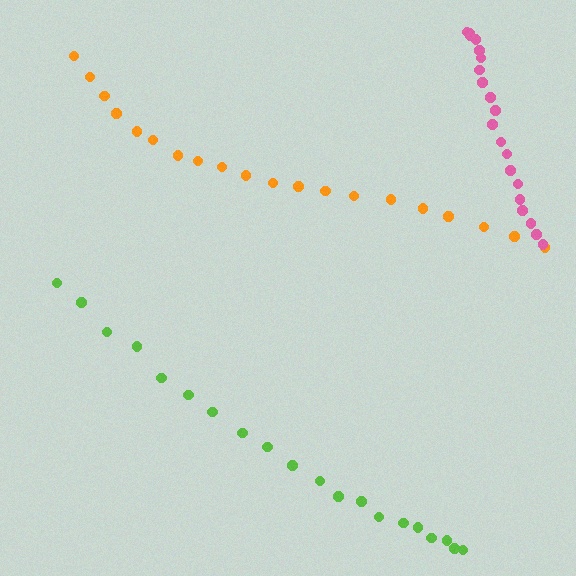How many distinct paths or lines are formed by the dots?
There are 3 distinct paths.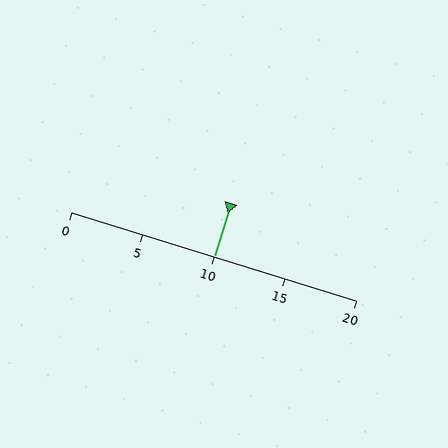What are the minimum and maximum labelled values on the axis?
The axis runs from 0 to 20.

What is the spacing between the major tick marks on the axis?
The major ticks are spaced 5 apart.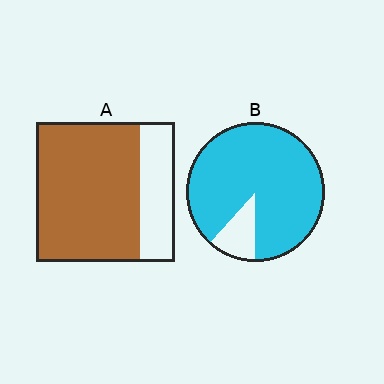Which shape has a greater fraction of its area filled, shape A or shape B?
Shape B.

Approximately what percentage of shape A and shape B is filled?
A is approximately 75% and B is approximately 90%.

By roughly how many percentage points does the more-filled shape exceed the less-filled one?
By roughly 15 percentage points (B over A).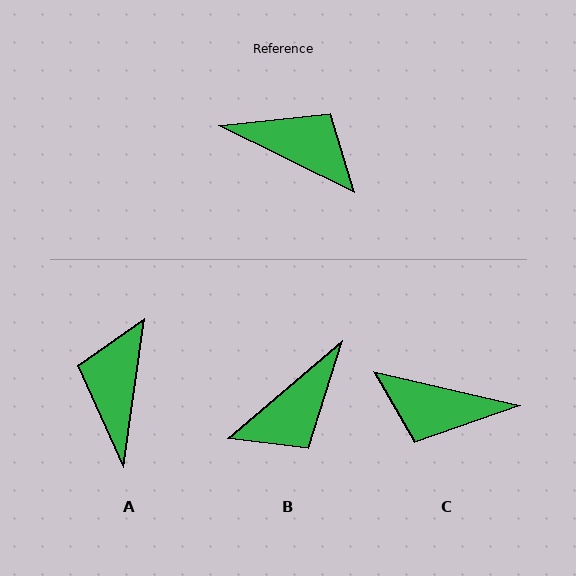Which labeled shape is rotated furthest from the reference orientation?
C, about 167 degrees away.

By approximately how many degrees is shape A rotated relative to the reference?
Approximately 108 degrees counter-clockwise.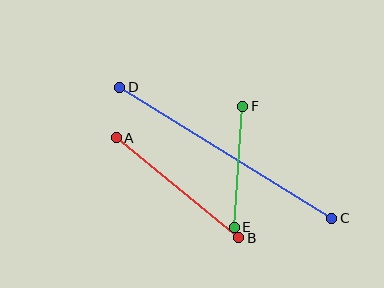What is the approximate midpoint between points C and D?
The midpoint is at approximately (226, 153) pixels.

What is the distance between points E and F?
The distance is approximately 121 pixels.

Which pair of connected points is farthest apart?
Points C and D are farthest apart.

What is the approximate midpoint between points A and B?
The midpoint is at approximately (178, 188) pixels.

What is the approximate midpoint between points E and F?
The midpoint is at approximately (238, 167) pixels.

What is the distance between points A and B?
The distance is approximately 158 pixels.